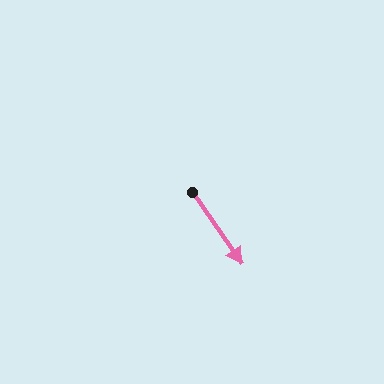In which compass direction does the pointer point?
Southeast.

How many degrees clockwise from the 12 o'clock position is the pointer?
Approximately 145 degrees.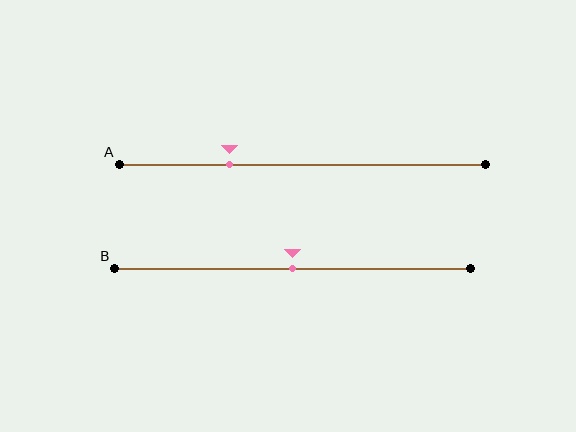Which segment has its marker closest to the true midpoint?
Segment B has its marker closest to the true midpoint.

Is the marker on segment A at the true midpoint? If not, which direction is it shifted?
No, the marker on segment A is shifted to the left by about 20% of the segment length.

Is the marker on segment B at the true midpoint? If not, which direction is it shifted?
Yes, the marker on segment B is at the true midpoint.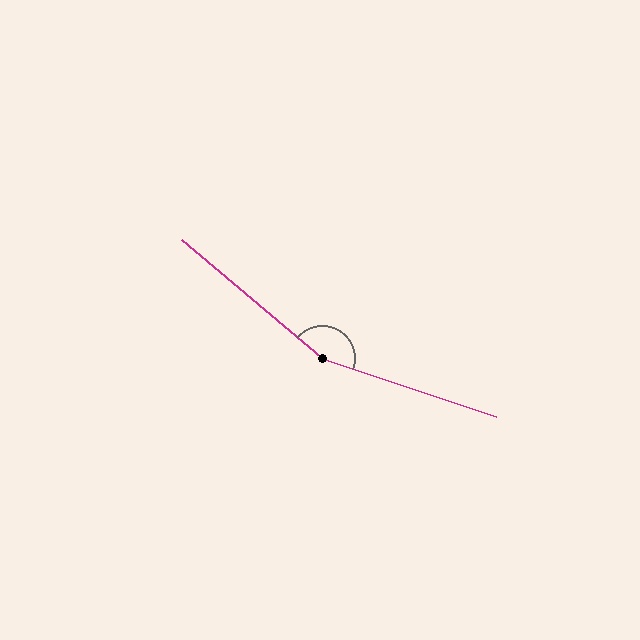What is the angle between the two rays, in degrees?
Approximately 158 degrees.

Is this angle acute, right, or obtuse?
It is obtuse.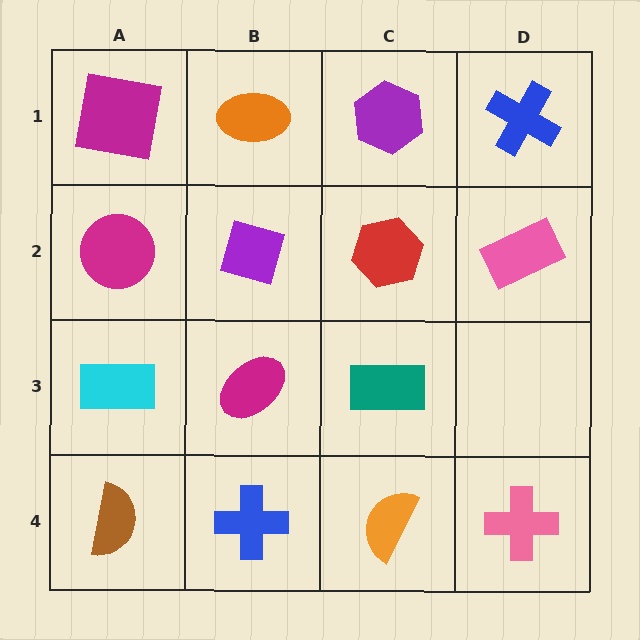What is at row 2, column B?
A purple diamond.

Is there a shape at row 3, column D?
No, that cell is empty.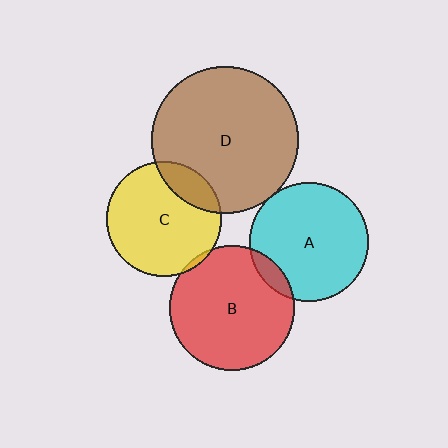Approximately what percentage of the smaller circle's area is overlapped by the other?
Approximately 5%.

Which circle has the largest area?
Circle D (brown).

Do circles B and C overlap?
Yes.